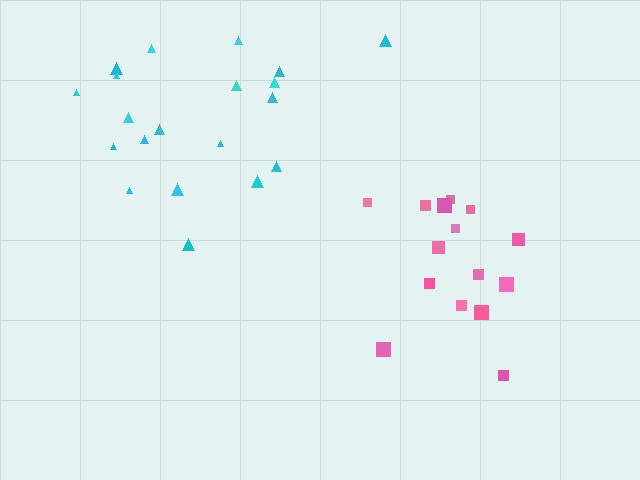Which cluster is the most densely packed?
Pink.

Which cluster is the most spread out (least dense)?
Cyan.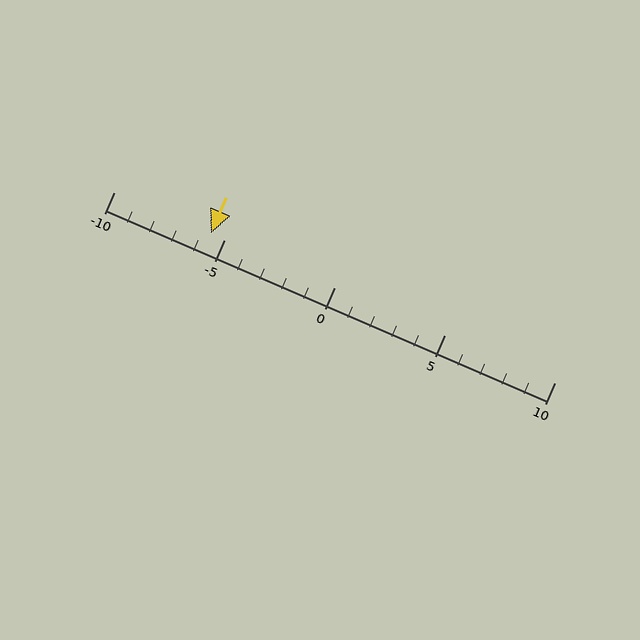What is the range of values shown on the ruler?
The ruler shows values from -10 to 10.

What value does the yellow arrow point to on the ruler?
The yellow arrow points to approximately -6.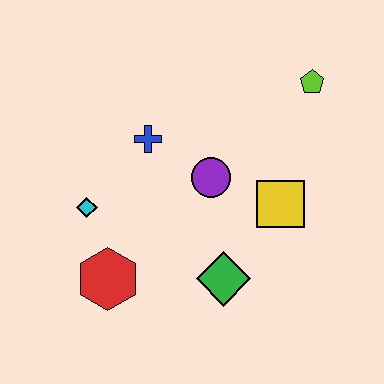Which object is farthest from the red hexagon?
The lime pentagon is farthest from the red hexagon.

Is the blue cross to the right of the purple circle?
No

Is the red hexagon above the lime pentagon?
No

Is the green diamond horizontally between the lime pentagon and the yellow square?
No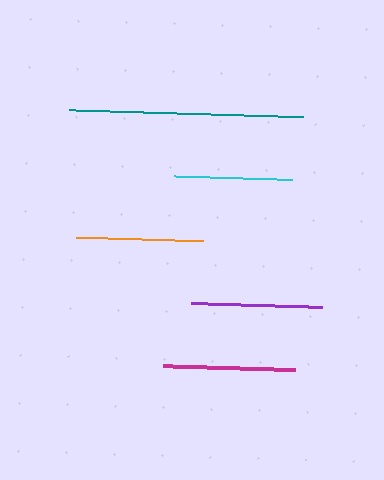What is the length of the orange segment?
The orange segment is approximately 127 pixels long.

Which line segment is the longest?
The teal line is the longest at approximately 235 pixels.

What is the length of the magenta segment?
The magenta segment is approximately 132 pixels long.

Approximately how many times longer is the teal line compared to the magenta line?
The teal line is approximately 1.8 times the length of the magenta line.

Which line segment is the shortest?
The cyan line is the shortest at approximately 118 pixels.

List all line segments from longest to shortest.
From longest to shortest: teal, magenta, purple, orange, cyan.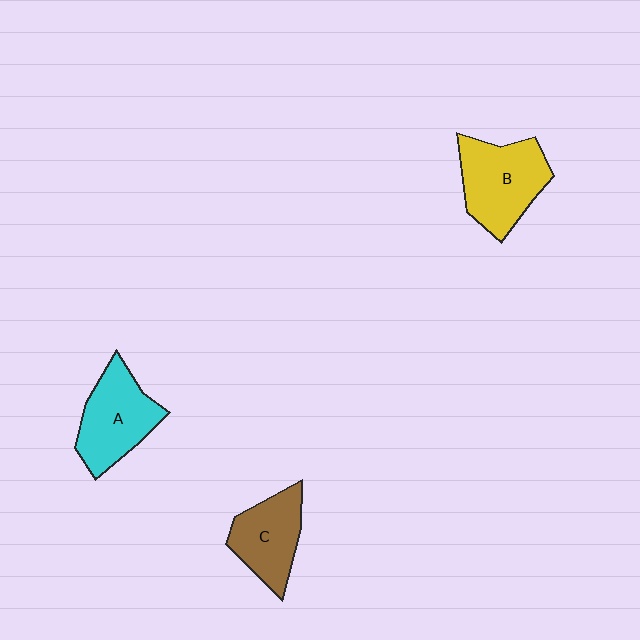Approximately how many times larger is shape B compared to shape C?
Approximately 1.3 times.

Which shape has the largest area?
Shape B (yellow).